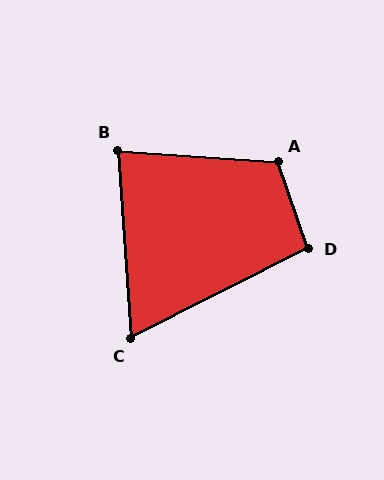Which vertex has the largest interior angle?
A, at approximately 113 degrees.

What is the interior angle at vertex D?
Approximately 98 degrees (obtuse).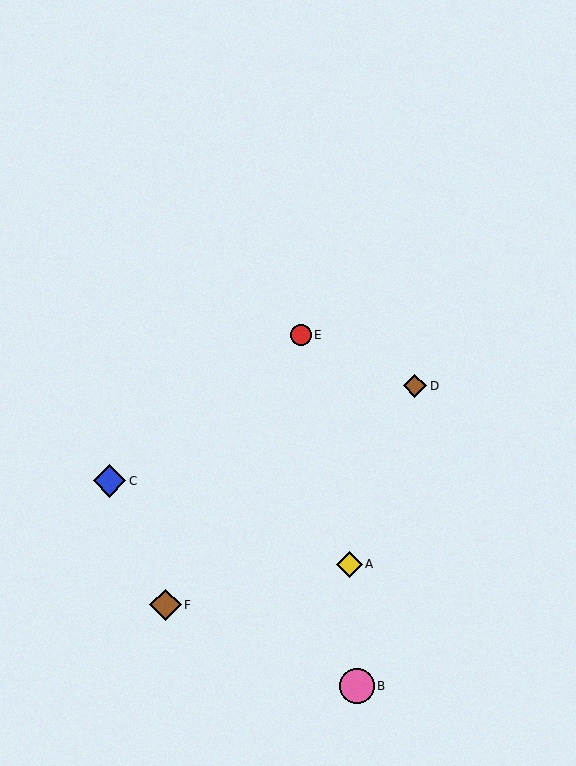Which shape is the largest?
The pink circle (labeled B) is the largest.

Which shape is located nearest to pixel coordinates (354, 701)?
The pink circle (labeled B) at (357, 686) is nearest to that location.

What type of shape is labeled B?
Shape B is a pink circle.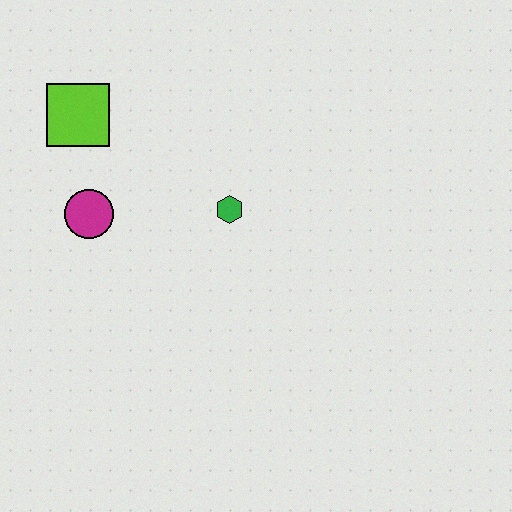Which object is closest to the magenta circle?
The lime square is closest to the magenta circle.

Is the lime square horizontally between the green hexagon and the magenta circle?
No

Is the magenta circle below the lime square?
Yes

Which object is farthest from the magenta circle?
The green hexagon is farthest from the magenta circle.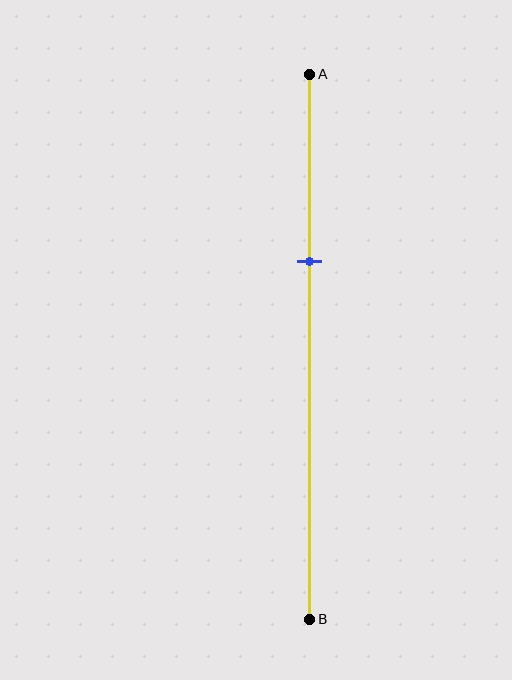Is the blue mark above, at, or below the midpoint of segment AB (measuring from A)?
The blue mark is above the midpoint of segment AB.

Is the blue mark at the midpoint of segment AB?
No, the mark is at about 35% from A, not at the 50% midpoint.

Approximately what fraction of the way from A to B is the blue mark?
The blue mark is approximately 35% of the way from A to B.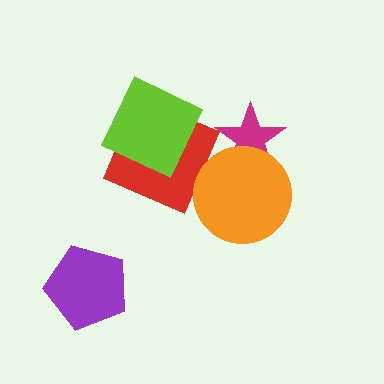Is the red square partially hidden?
Yes, it is partially covered by another shape.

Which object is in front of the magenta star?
The orange circle is in front of the magenta star.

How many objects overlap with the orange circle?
1 object overlaps with the orange circle.